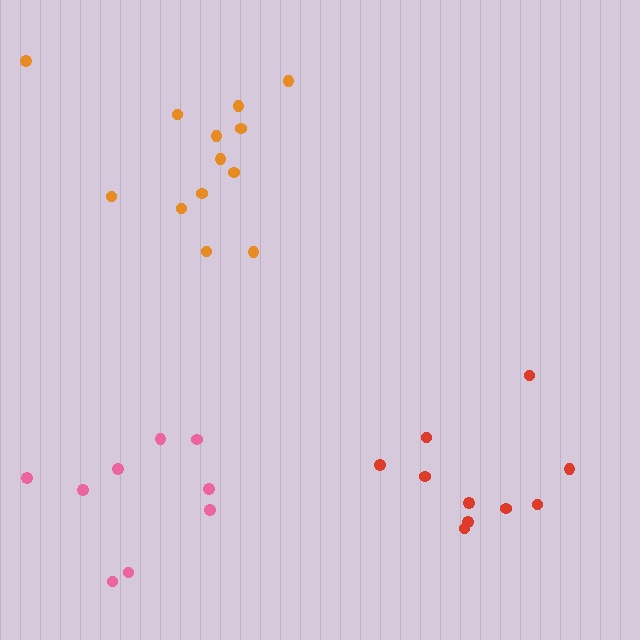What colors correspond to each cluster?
The clusters are colored: orange, pink, red.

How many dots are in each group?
Group 1: 13 dots, Group 2: 9 dots, Group 3: 10 dots (32 total).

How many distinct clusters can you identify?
There are 3 distinct clusters.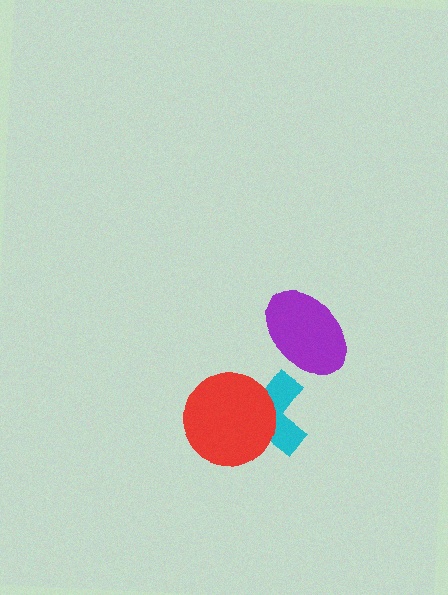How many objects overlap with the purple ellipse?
0 objects overlap with the purple ellipse.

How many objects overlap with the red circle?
1 object overlaps with the red circle.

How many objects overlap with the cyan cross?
1 object overlaps with the cyan cross.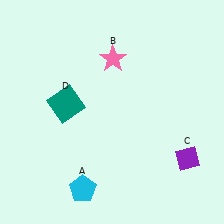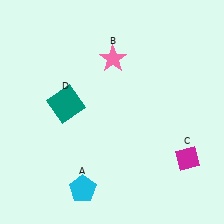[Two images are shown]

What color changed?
The diamond (C) changed from purple in Image 1 to magenta in Image 2.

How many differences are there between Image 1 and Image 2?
There is 1 difference between the two images.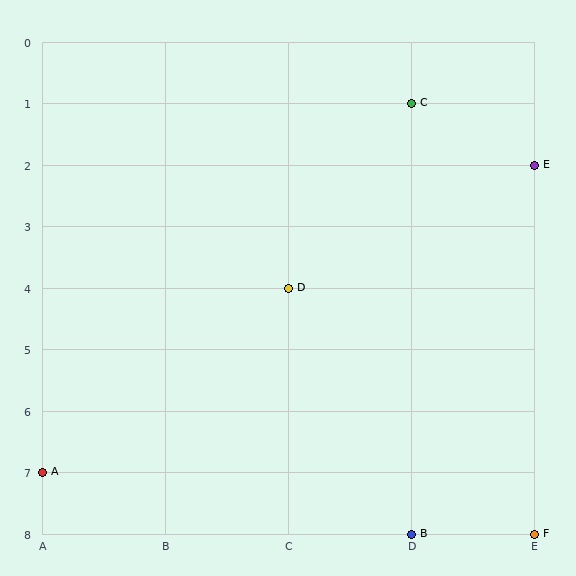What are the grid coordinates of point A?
Point A is at grid coordinates (A, 7).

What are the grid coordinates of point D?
Point D is at grid coordinates (C, 4).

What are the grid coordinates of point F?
Point F is at grid coordinates (E, 8).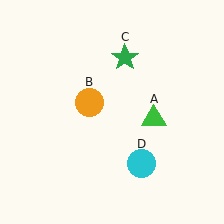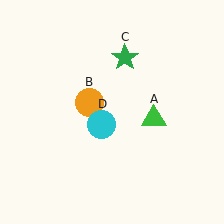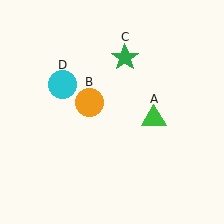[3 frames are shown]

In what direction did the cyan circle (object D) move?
The cyan circle (object D) moved up and to the left.